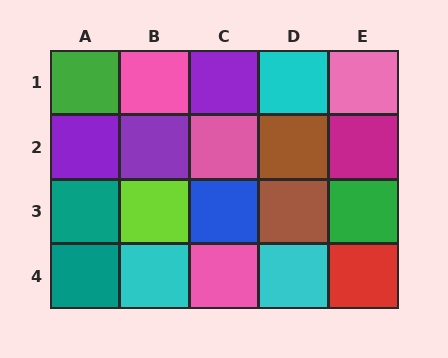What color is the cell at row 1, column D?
Cyan.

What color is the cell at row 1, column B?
Pink.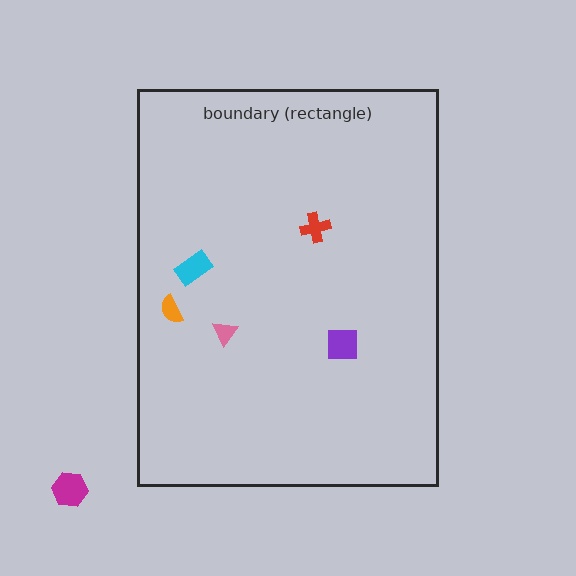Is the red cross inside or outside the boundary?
Inside.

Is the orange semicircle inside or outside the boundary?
Inside.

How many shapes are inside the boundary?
5 inside, 1 outside.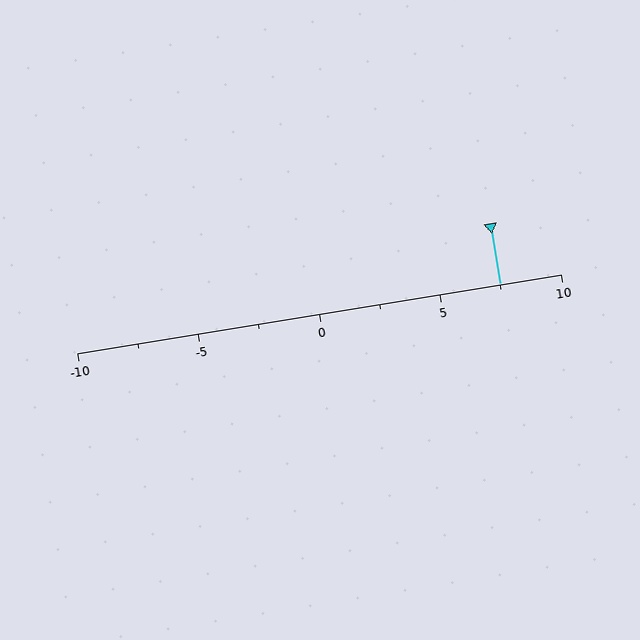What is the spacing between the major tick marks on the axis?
The major ticks are spaced 5 apart.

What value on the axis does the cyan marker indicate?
The marker indicates approximately 7.5.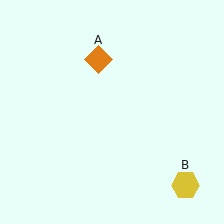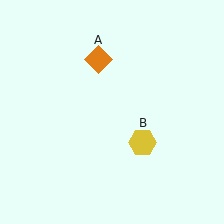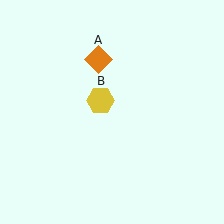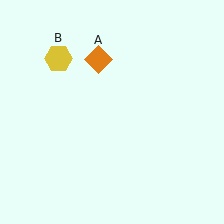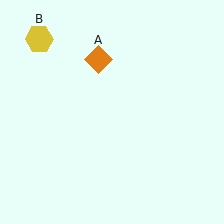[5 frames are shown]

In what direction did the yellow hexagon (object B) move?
The yellow hexagon (object B) moved up and to the left.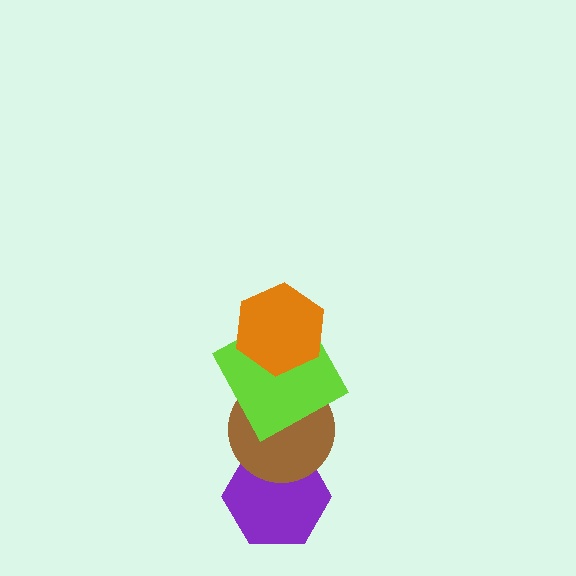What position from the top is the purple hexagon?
The purple hexagon is 4th from the top.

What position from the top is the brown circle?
The brown circle is 3rd from the top.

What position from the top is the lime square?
The lime square is 2nd from the top.